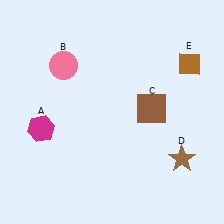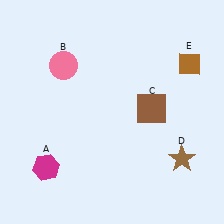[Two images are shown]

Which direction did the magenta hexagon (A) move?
The magenta hexagon (A) moved down.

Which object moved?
The magenta hexagon (A) moved down.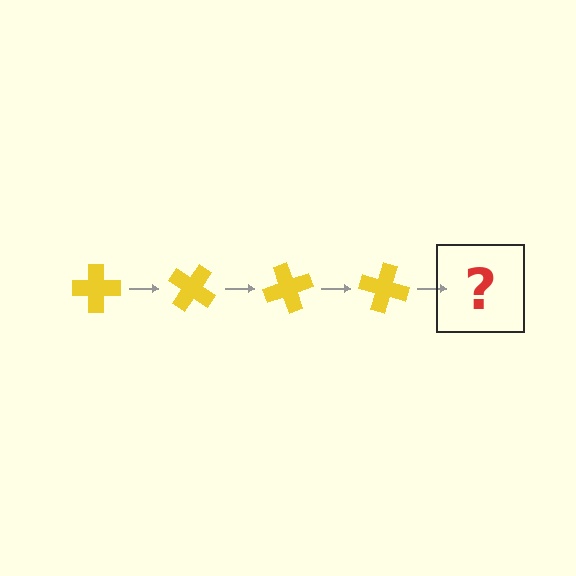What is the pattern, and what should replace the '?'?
The pattern is that the cross rotates 35 degrees each step. The '?' should be a yellow cross rotated 140 degrees.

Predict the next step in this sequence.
The next step is a yellow cross rotated 140 degrees.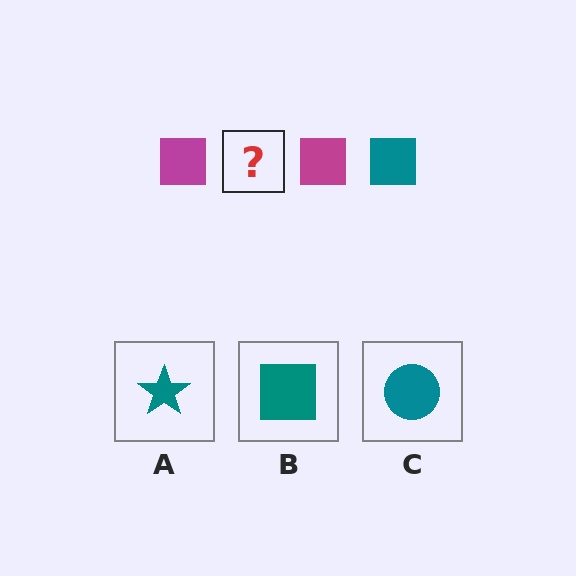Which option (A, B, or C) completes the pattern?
B.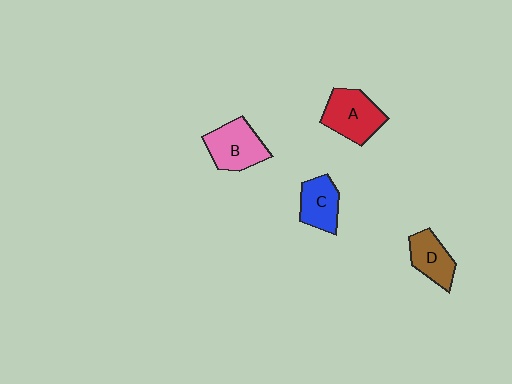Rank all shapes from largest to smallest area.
From largest to smallest: A (red), B (pink), C (blue), D (brown).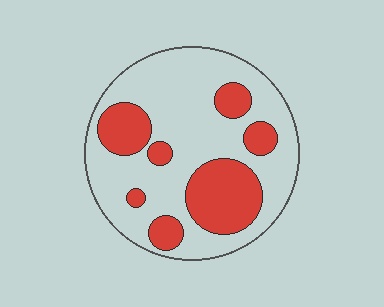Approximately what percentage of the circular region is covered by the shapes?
Approximately 30%.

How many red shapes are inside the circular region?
7.